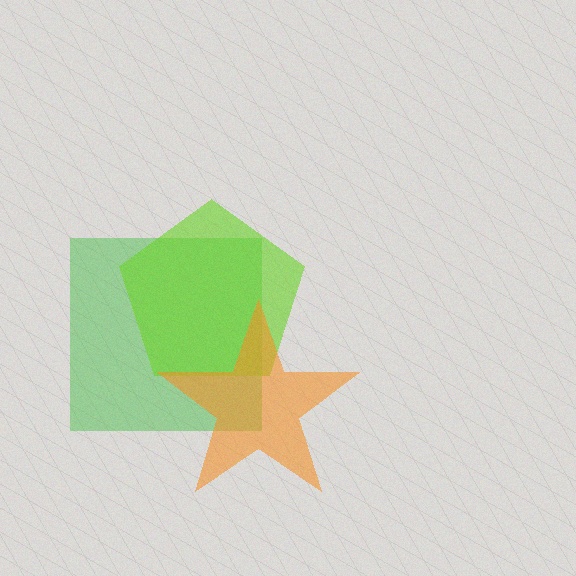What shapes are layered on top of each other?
The layered shapes are: a green square, a lime pentagon, an orange star.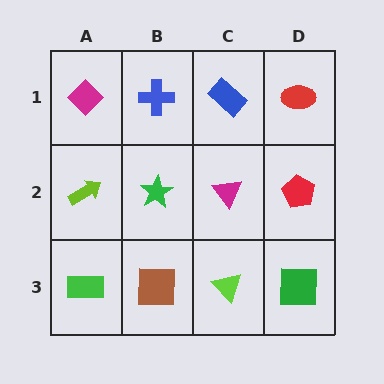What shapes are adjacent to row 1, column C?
A magenta triangle (row 2, column C), a blue cross (row 1, column B), a red ellipse (row 1, column D).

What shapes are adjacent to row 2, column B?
A blue cross (row 1, column B), a brown square (row 3, column B), a lime arrow (row 2, column A), a magenta triangle (row 2, column C).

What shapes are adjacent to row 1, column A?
A lime arrow (row 2, column A), a blue cross (row 1, column B).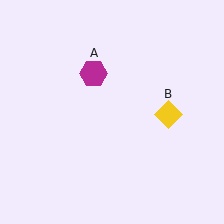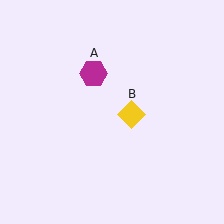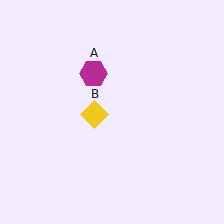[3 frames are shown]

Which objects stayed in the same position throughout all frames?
Magenta hexagon (object A) remained stationary.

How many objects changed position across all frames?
1 object changed position: yellow diamond (object B).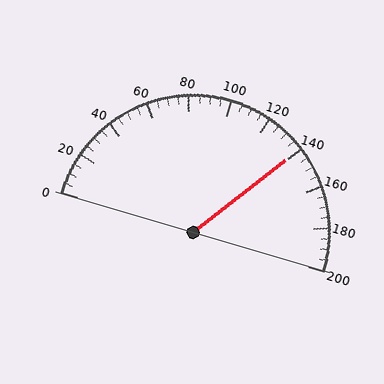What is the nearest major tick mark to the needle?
The nearest major tick mark is 140.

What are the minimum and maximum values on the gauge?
The gauge ranges from 0 to 200.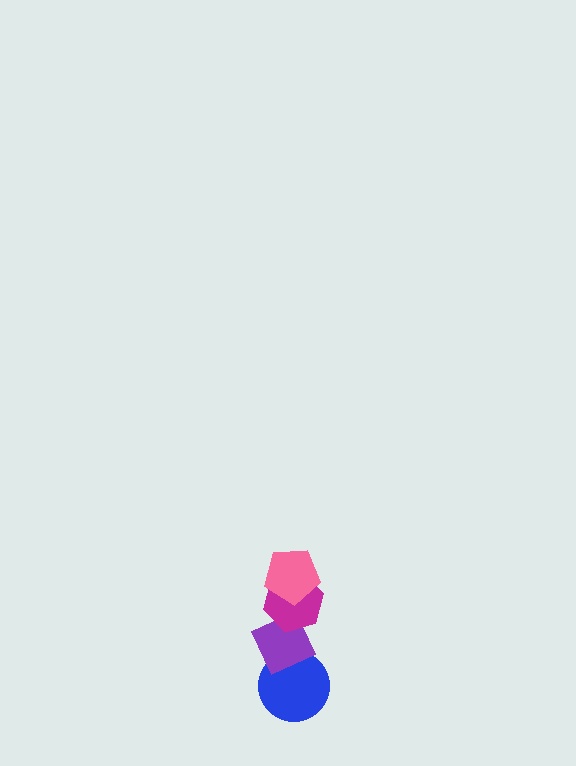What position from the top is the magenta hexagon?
The magenta hexagon is 2nd from the top.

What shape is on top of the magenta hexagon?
The pink pentagon is on top of the magenta hexagon.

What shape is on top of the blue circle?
The purple diamond is on top of the blue circle.